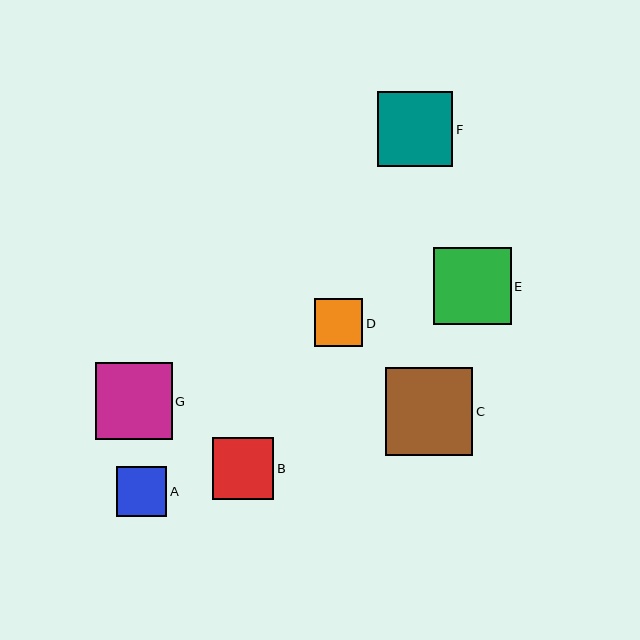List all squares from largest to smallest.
From largest to smallest: C, E, G, F, B, A, D.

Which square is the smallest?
Square D is the smallest with a size of approximately 48 pixels.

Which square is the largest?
Square C is the largest with a size of approximately 88 pixels.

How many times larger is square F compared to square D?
Square F is approximately 1.6 times the size of square D.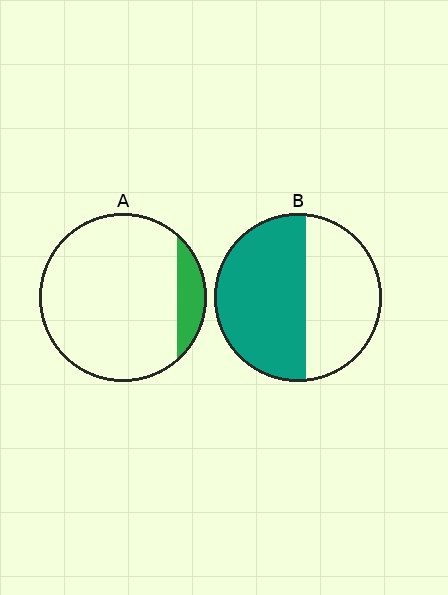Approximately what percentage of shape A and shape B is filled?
A is approximately 10% and B is approximately 55%.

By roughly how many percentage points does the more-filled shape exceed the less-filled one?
By roughly 45 percentage points (B over A).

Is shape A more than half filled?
No.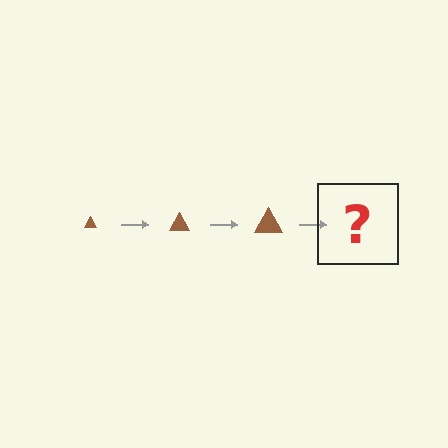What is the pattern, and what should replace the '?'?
The pattern is that the triangle gets progressively larger each step. The '?' should be a brown triangle, larger than the previous one.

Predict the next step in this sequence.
The next step is a brown triangle, larger than the previous one.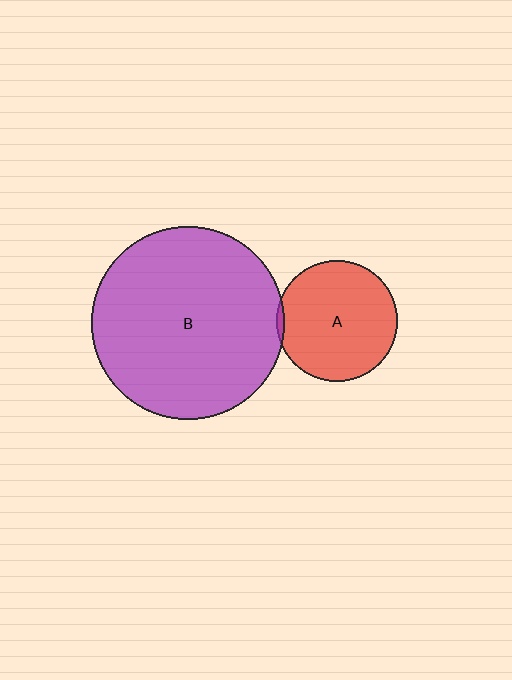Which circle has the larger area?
Circle B (purple).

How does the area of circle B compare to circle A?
Approximately 2.5 times.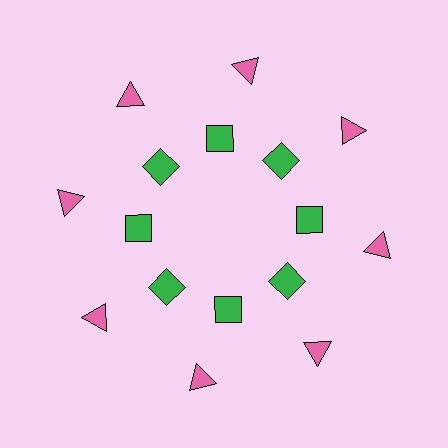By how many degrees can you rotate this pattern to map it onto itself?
The pattern maps onto itself every 45 degrees of rotation.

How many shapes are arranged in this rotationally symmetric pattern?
There are 16 shapes, arranged in 8 groups of 2.